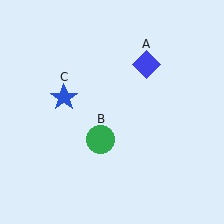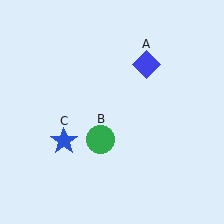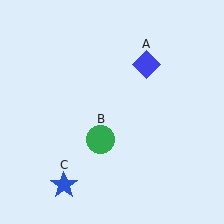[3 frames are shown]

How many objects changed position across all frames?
1 object changed position: blue star (object C).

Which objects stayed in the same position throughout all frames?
Blue diamond (object A) and green circle (object B) remained stationary.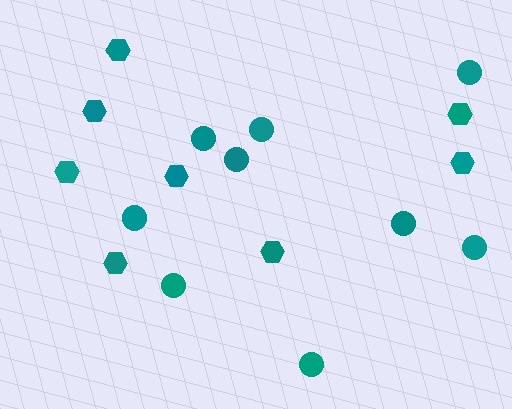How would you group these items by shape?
There are 2 groups: one group of circles (9) and one group of hexagons (8).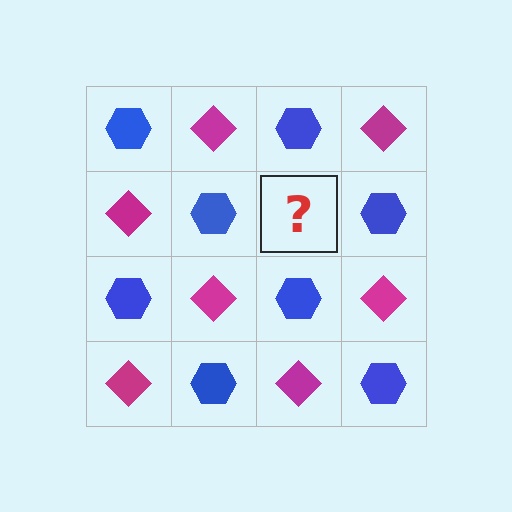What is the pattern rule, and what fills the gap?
The rule is that it alternates blue hexagon and magenta diamond in a checkerboard pattern. The gap should be filled with a magenta diamond.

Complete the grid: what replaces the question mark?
The question mark should be replaced with a magenta diamond.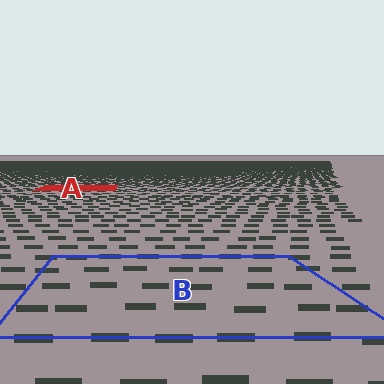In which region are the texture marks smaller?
The texture marks are smaller in region A, because it is farther away.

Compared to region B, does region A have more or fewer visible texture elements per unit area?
Region A has more texture elements per unit area — they are packed more densely because it is farther away.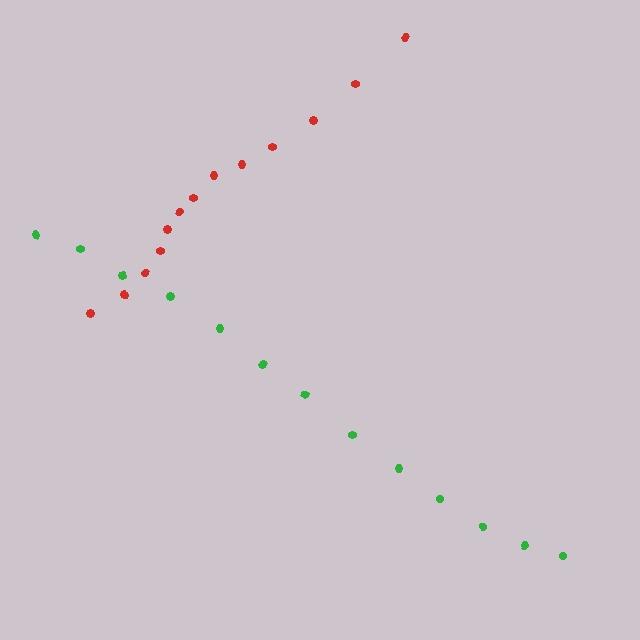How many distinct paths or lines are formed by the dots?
There are 2 distinct paths.